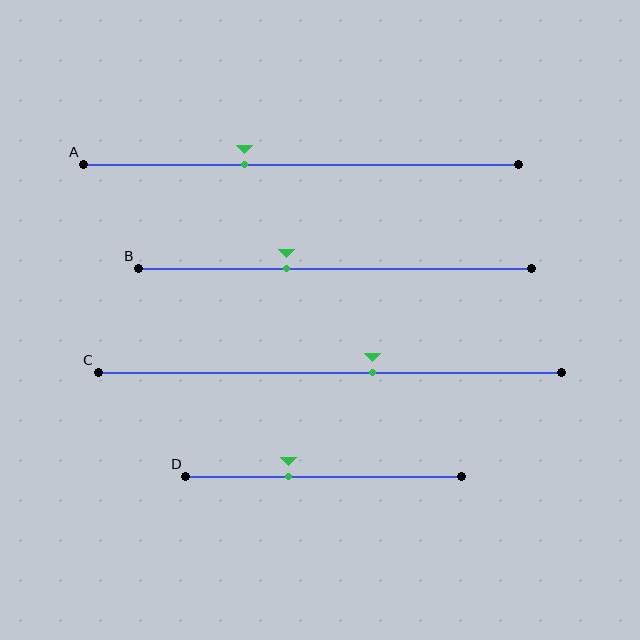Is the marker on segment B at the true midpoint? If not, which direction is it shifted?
No, the marker on segment B is shifted to the left by about 12% of the segment length.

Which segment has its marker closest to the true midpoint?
Segment C has its marker closest to the true midpoint.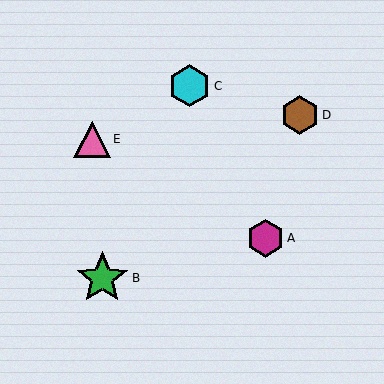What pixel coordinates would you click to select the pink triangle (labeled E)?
Click at (92, 139) to select the pink triangle E.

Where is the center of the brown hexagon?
The center of the brown hexagon is at (300, 115).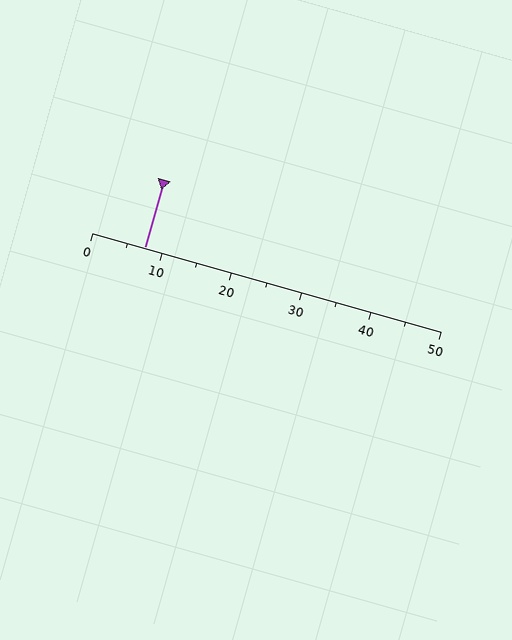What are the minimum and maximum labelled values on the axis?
The axis runs from 0 to 50.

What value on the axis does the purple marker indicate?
The marker indicates approximately 7.5.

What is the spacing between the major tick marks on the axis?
The major ticks are spaced 10 apart.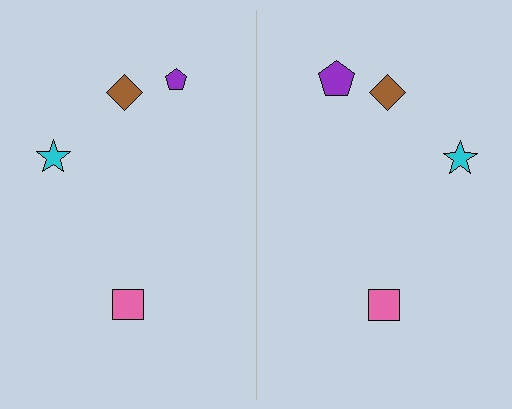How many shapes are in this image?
There are 8 shapes in this image.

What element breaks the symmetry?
The purple pentagon on the right side has a different size than its mirror counterpart.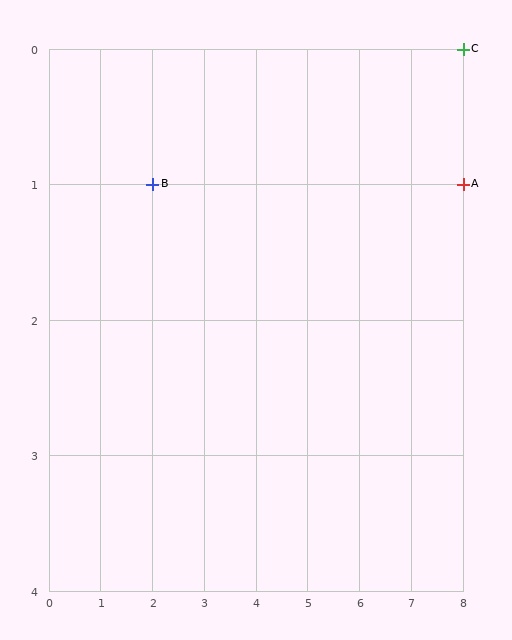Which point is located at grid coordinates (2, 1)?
Point B is at (2, 1).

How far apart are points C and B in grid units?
Points C and B are 6 columns and 1 row apart (about 6.1 grid units diagonally).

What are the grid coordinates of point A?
Point A is at grid coordinates (8, 1).